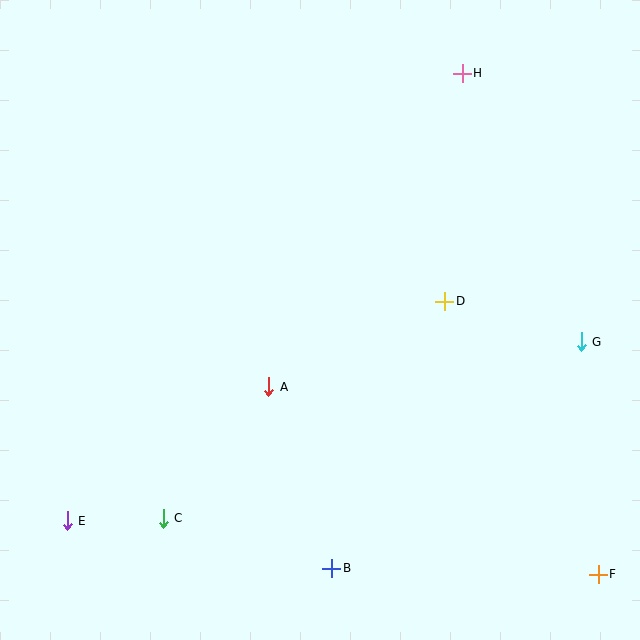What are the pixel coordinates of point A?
Point A is at (269, 387).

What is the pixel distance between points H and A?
The distance between H and A is 369 pixels.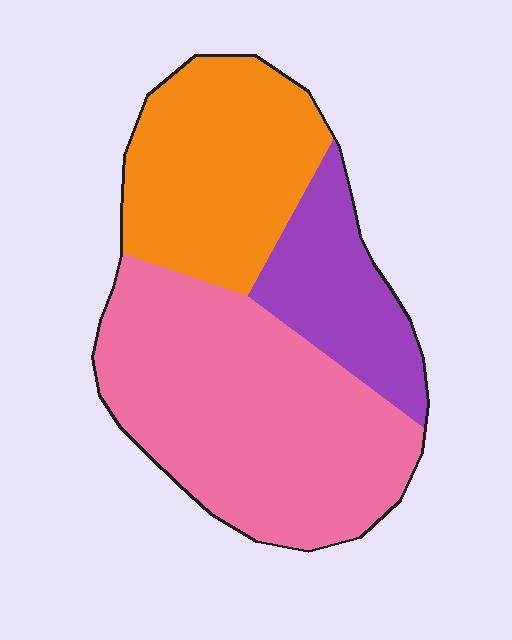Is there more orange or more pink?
Pink.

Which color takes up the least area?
Purple, at roughly 20%.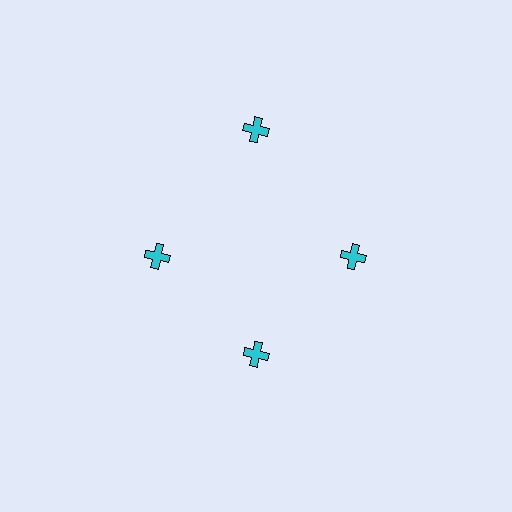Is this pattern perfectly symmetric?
No. The 4 cyan crosses are arranged in a ring, but one element near the 12 o'clock position is pushed outward from the center, breaking the 4-fold rotational symmetry.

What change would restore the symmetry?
The symmetry would be restored by moving it inward, back onto the ring so that all 4 crosses sit at equal angles and equal distance from the center.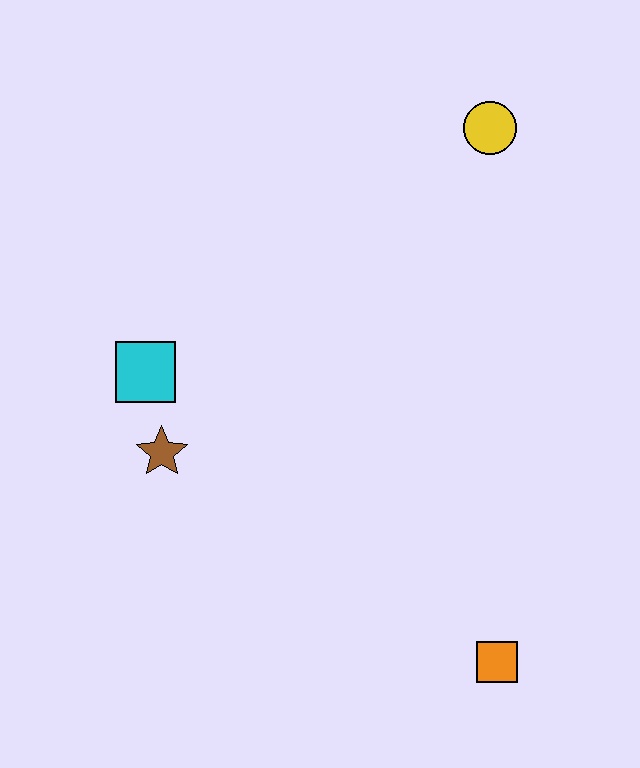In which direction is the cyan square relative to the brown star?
The cyan square is above the brown star.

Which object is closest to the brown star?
The cyan square is closest to the brown star.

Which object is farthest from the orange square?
The yellow circle is farthest from the orange square.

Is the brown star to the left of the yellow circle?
Yes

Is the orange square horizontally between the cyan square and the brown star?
No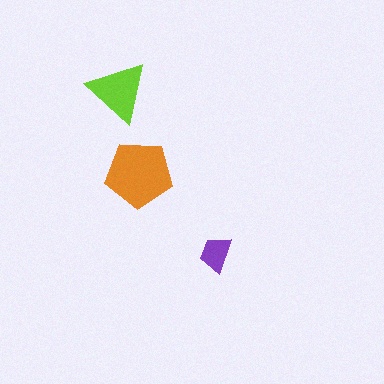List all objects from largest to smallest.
The orange pentagon, the lime triangle, the purple trapezoid.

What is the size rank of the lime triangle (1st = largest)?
2nd.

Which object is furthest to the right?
The purple trapezoid is rightmost.